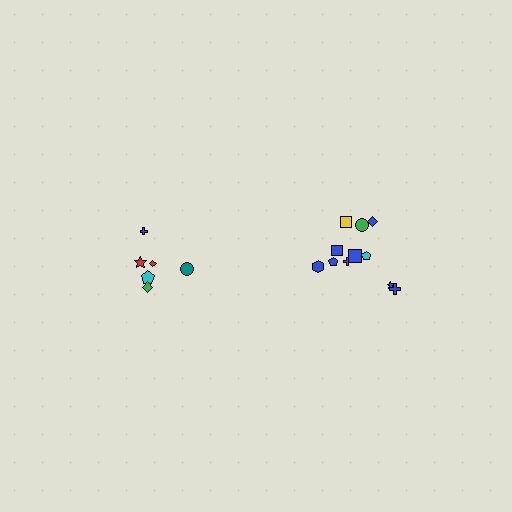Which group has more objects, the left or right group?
The right group.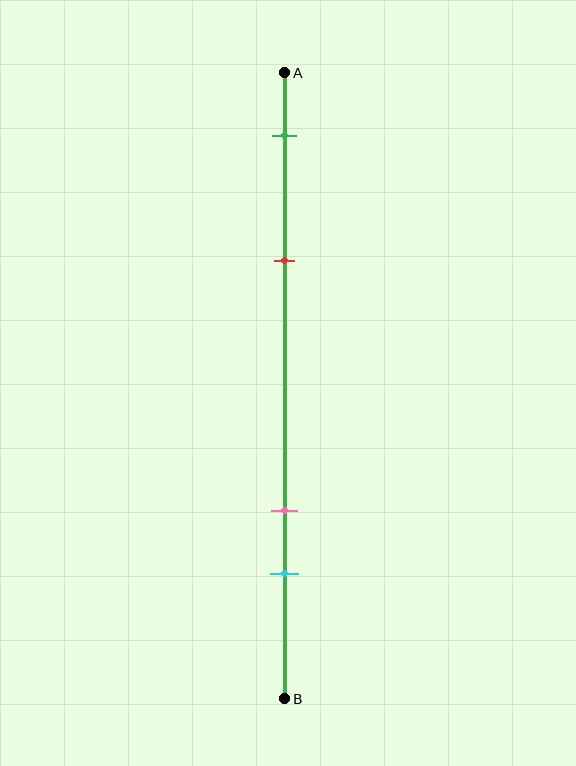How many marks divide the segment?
There are 4 marks dividing the segment.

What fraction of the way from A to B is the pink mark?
The pink mark is approximately 70% (0.7) of the way from A to B.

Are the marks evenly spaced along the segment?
No, the marks are not evenly spaced.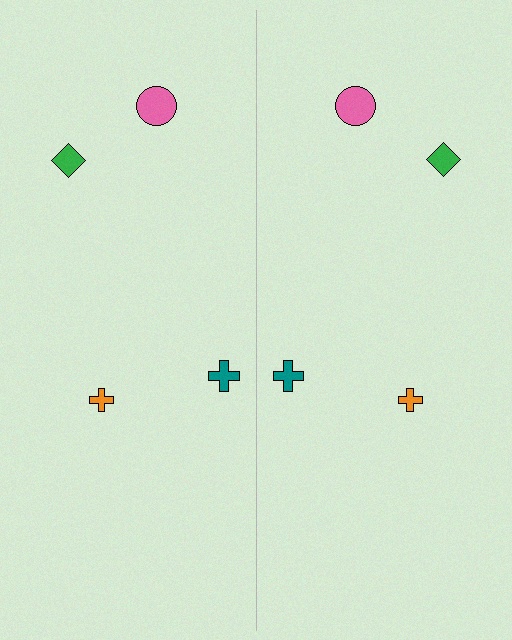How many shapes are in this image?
There are 8 shapes in this image.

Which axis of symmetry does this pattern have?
The pattern has a vertical axis of symmetry running through the center of the image.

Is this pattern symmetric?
Yes, this pattern has bilateral (reflection) symmetry.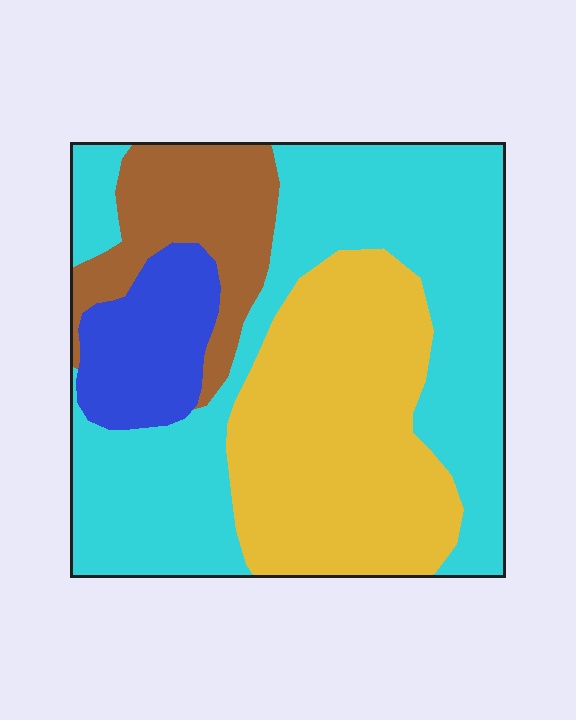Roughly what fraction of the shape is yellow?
Yellow covers roughly 30% of the shape.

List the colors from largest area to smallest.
From largest to smallest: cyan, yellow, brown, blue.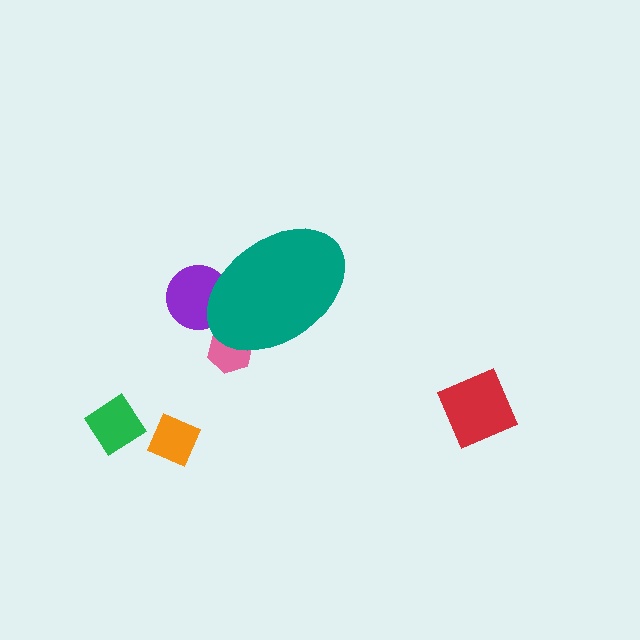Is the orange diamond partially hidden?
No, the orange diamond is fully visible.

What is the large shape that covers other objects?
A teal ellipse.